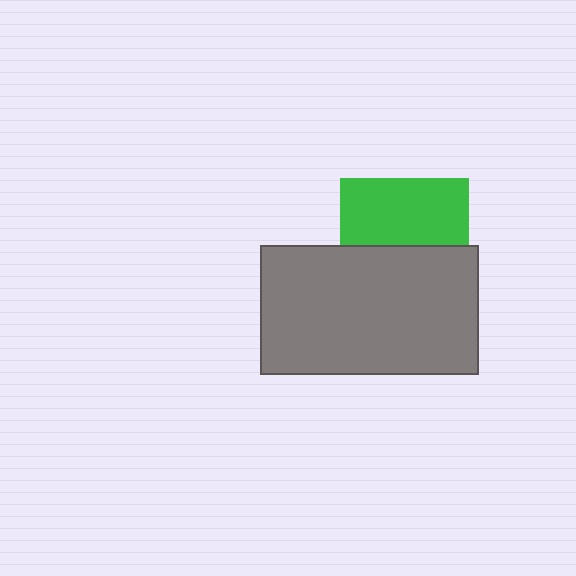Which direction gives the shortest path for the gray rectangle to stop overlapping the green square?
Moving down gives the shortest separation.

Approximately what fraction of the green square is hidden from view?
Roughly 48% of the green square is hidden behind the gray rectangle.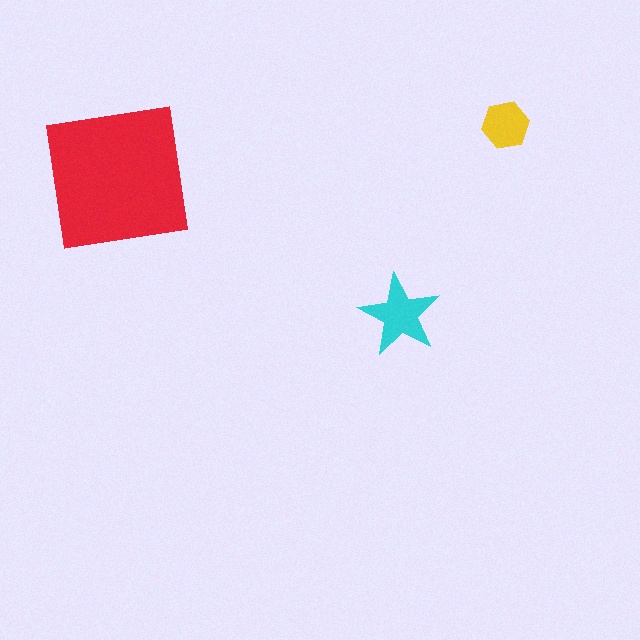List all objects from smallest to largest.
The yellow hexagon, the cyan star, the red square.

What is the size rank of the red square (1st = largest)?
1st.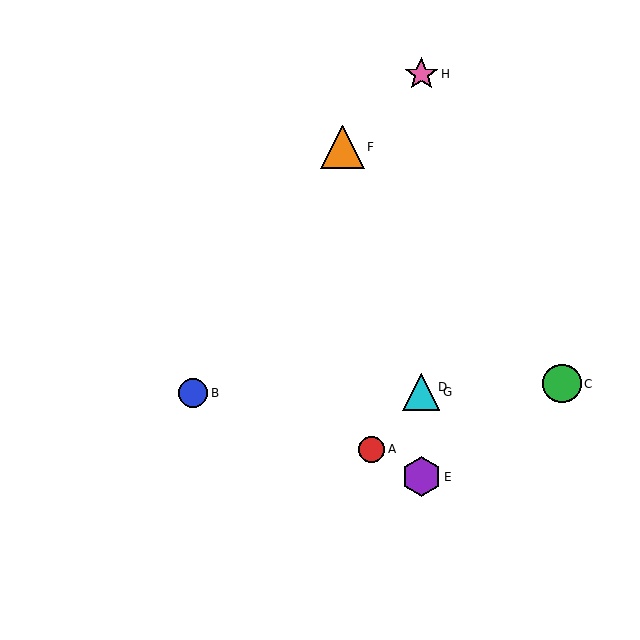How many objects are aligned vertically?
4 objects (D, E, G, H) are aligned vertically.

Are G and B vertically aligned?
No, G is at x≈421 and B is at x≈193.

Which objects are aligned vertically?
Objects D, E, G, H are aligned vertically.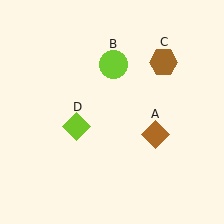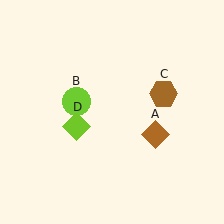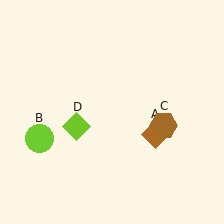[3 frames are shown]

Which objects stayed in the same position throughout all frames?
Brown diamond (object A) and lime diamond (object D) remained stationary.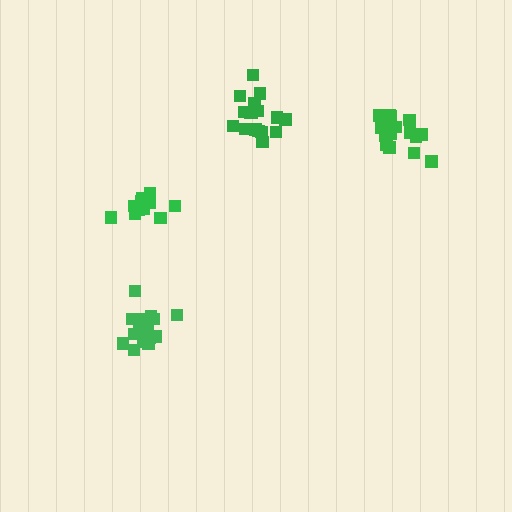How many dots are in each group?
Group 1: 19 dots, Group 2: 18 dots, Group 3: 17 dots, Group 4: 13 dots (67 total).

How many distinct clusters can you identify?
There are 4 distinct clusters.